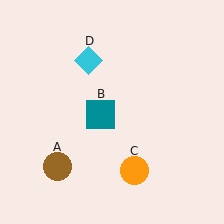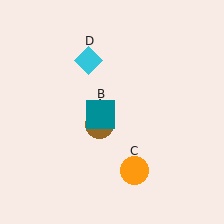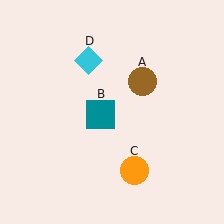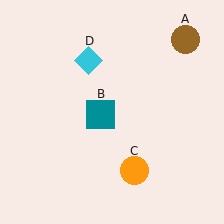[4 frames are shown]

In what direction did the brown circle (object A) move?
The brown circle (object A) moved up and to the right.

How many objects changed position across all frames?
1 object changed position: brown circle (object A).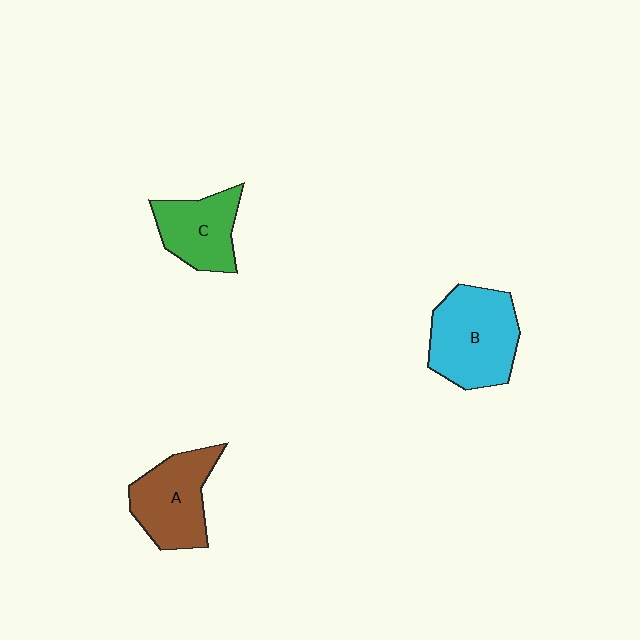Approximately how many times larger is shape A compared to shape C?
Approximately 1.2 times.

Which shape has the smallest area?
Shape C (green).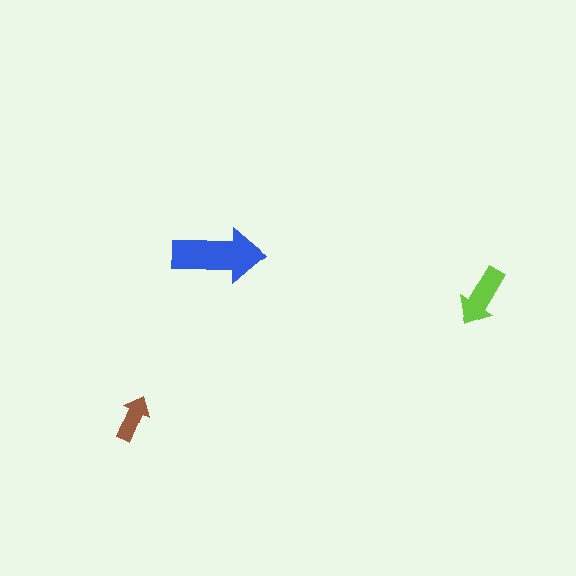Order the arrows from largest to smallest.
the blue one, the lime one, the brown one.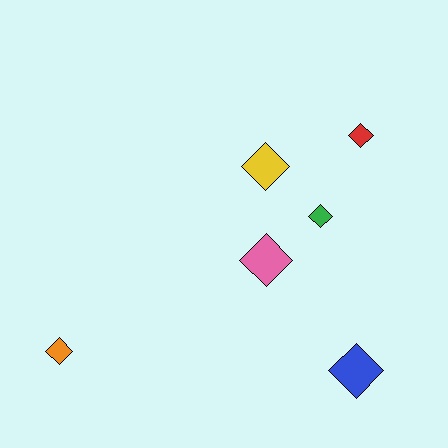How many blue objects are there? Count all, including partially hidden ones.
There is 1 blue object.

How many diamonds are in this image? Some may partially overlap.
There are 6 diamonds.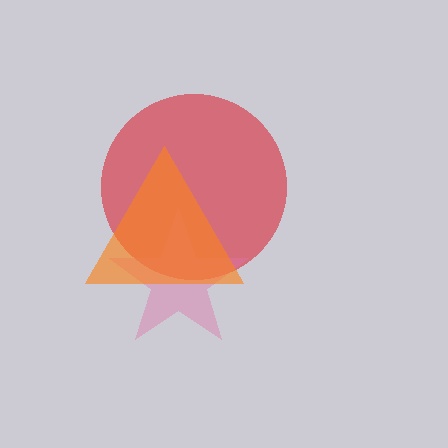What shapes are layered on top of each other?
The layered shapes are: a red circle, a pink star, an orange triangle.